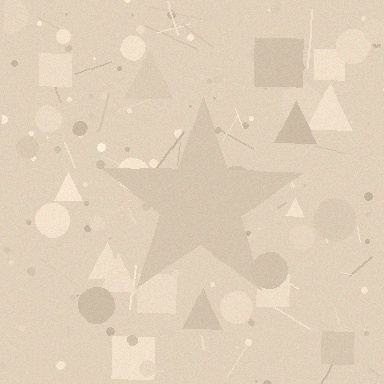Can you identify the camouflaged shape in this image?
The camouflaged shape is a star.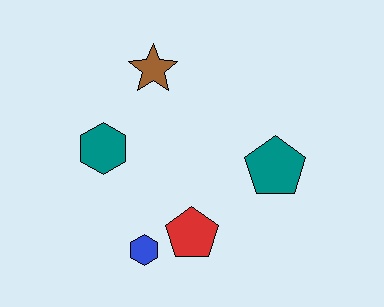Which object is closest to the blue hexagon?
The red pentagon is closest to the blue hexagon.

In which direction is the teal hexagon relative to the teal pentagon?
The teal hexagon is to the left of the teal pentagon.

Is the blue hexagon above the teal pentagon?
No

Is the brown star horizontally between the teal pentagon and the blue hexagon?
Yes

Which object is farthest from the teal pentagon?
The teal hexagon is farthest from the teal pentagon.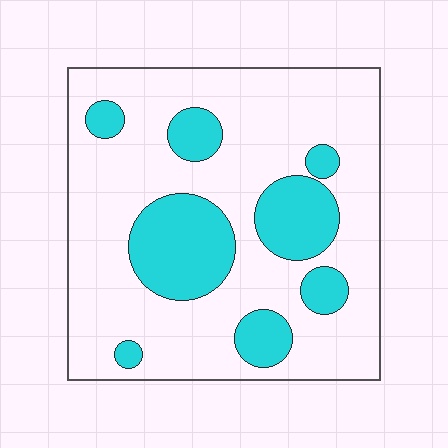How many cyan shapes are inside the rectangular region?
8.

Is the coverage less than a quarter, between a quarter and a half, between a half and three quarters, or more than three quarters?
Between a quarter and a half.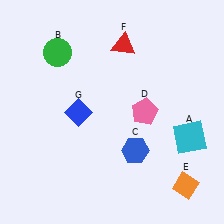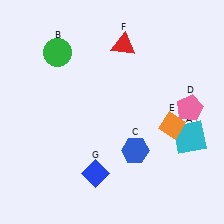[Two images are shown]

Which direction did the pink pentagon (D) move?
The pink pentagon (D) moved right.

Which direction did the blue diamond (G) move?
The blue diamond (G) moved down.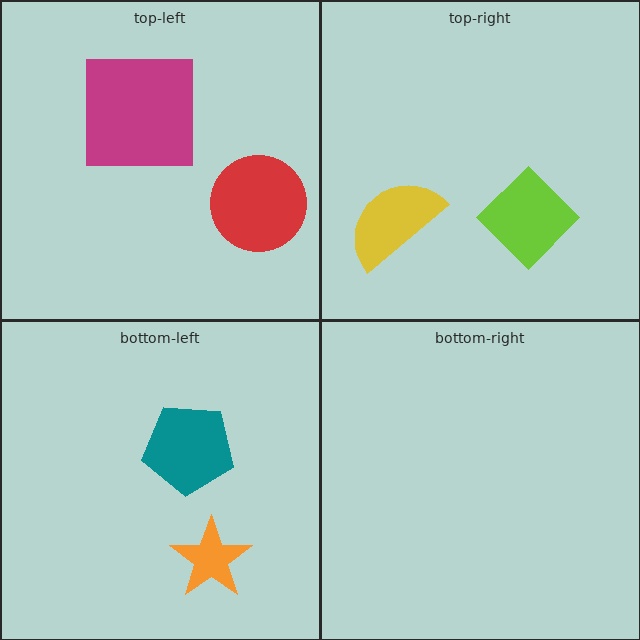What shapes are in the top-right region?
The yellow semicircle, the lime diamond.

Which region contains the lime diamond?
The top-right region.